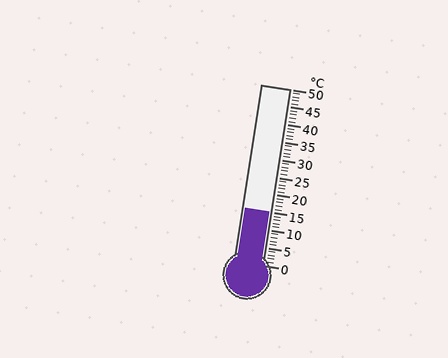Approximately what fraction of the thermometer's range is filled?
The thermometer is filled to approximately 30% of its range.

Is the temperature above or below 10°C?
The temperature is above 10°C.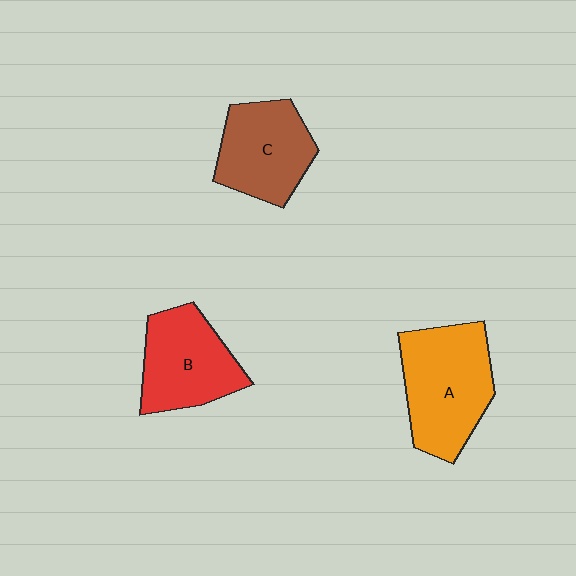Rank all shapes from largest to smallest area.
From largest to smallest: A (orange), B (red), C (brown).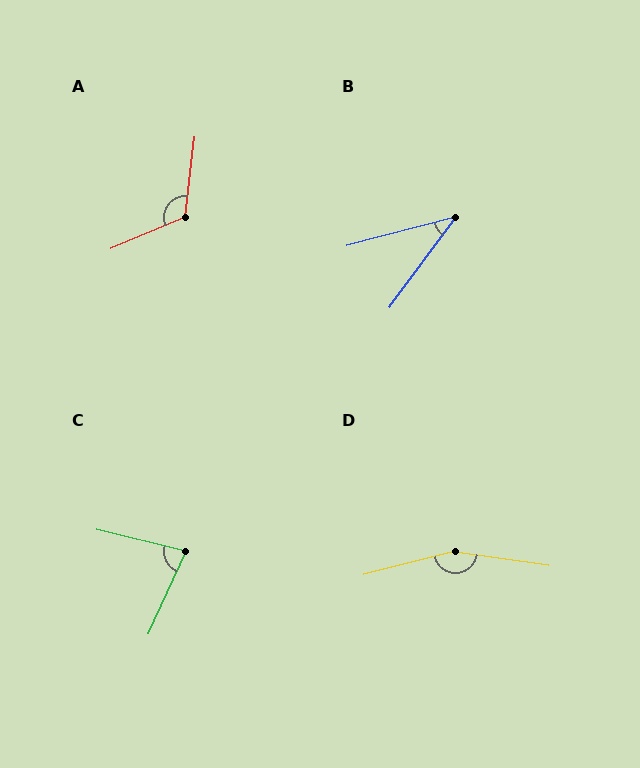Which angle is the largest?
D, at approximately 158 degrees.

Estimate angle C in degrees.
Approximately 80 degrees.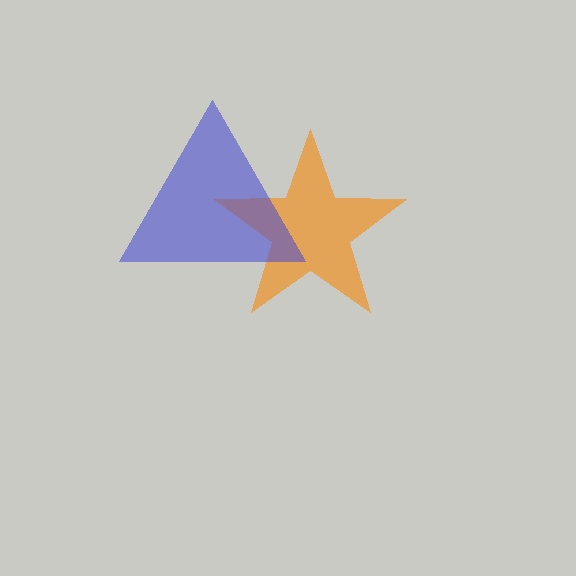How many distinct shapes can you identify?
There are 2 distinct shapes: an orange star, a blue triangle.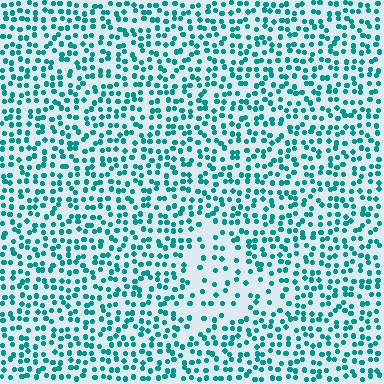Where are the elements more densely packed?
The elements are more densely packed outside the triangle boundary.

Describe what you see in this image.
The image contains small teal elements arranged at two different densities. A triangle-shaped region is visible where the elements are less densely packed than the surrounding area.